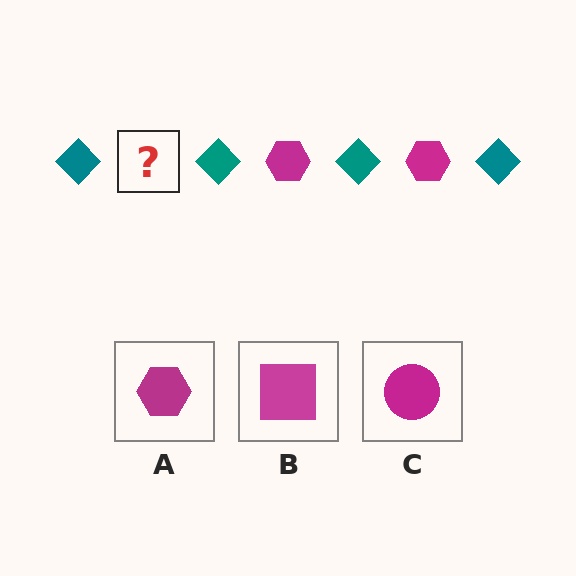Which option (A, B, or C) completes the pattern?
A.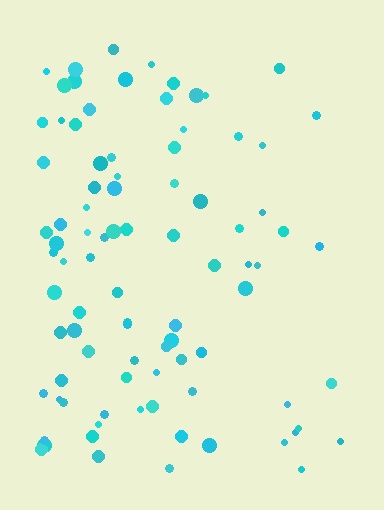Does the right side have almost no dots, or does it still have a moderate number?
Still a moderate number, just noticeably fewer than the left.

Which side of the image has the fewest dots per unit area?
The right.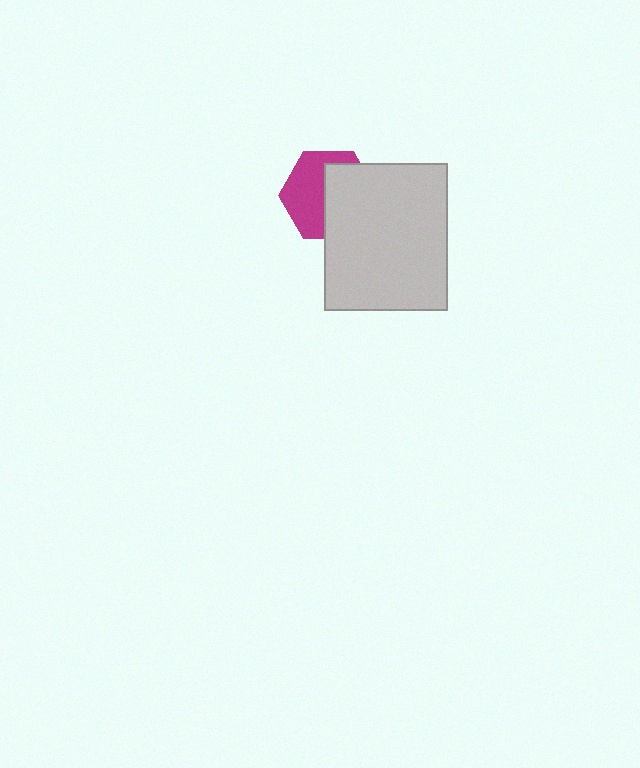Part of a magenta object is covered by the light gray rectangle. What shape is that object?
It is a hexagon.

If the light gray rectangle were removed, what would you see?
You would see the complete magenta hexagon.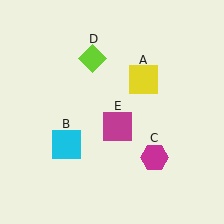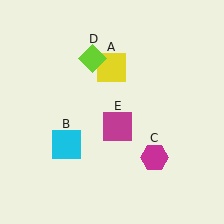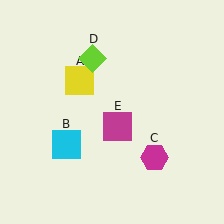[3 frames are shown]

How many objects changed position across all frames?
1 object changed position: yellow square (object A).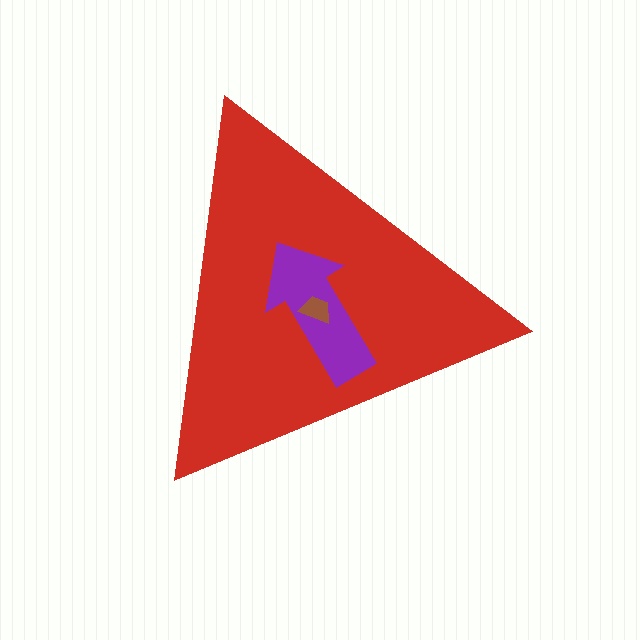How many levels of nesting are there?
3.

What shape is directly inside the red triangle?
The purple arrow.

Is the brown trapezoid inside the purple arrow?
Yes.